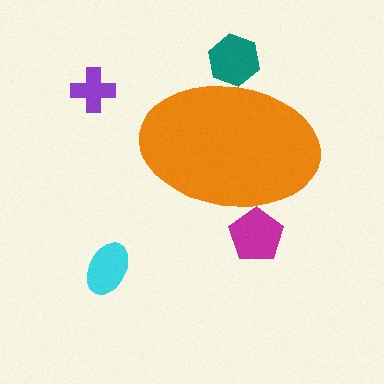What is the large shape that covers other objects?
An orange ellipse.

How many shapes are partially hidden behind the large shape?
2 shapes are partially hidden.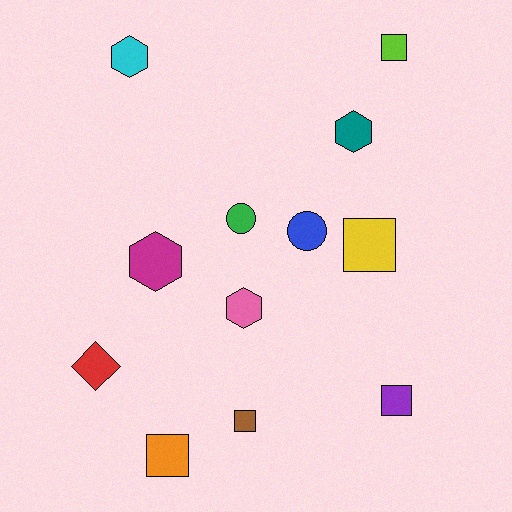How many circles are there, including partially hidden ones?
There are 2 circles.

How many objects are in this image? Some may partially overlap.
There are 12 objects.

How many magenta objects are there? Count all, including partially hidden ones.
There is 1 magenta object.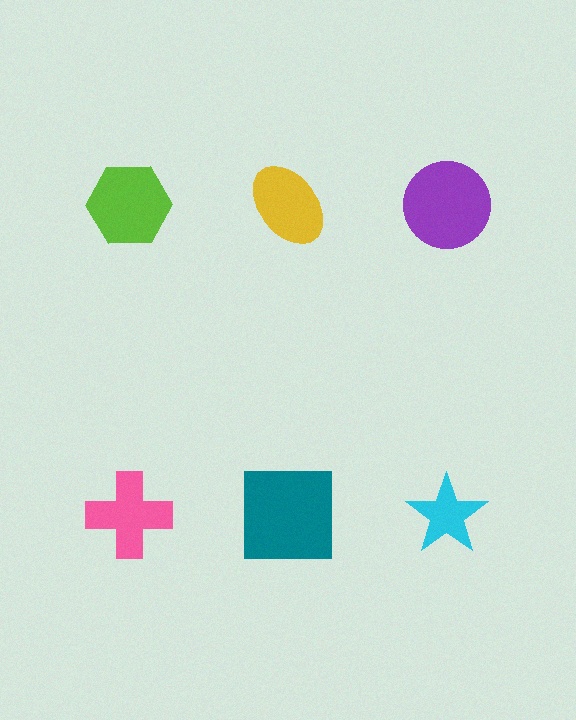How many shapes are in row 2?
3 shapes.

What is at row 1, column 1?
A lime hexagon.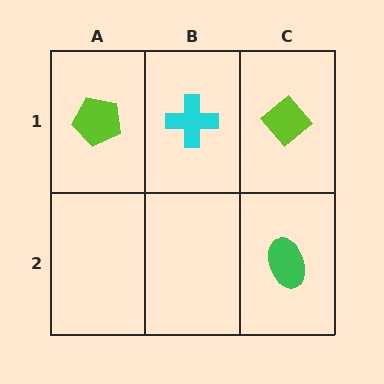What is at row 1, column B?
A cyan cross.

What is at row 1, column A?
A lime pentagon.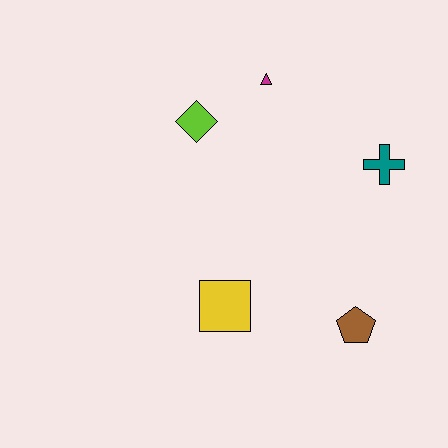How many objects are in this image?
There are 5 objects.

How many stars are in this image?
There are no stars.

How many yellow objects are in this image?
There is 1 yellow object.